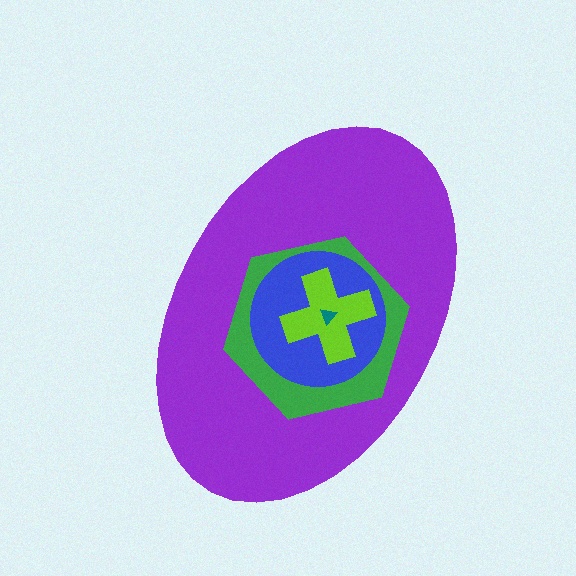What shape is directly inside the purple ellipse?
The green hexagon.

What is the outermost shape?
The purple ellipse.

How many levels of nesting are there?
5.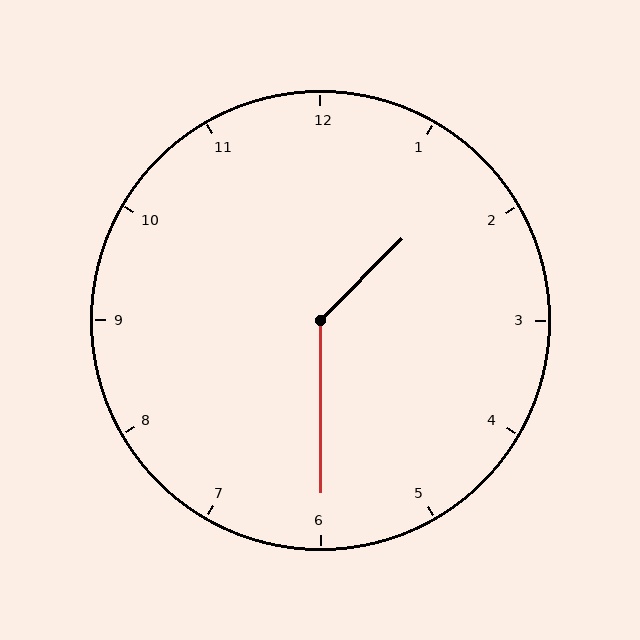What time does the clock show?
1:30.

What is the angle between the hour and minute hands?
Approximately 135 degrees.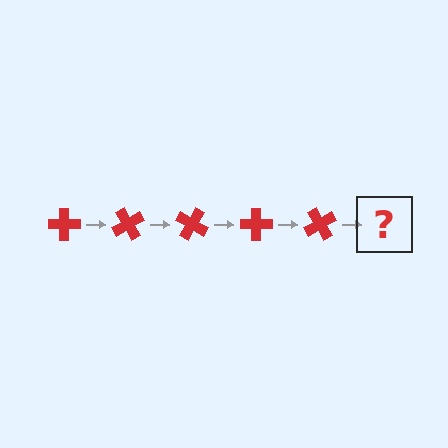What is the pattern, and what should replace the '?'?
The pattern is that the cross rotates 60 degrees each step. The '?' should be a red cross rotated 300 degrees.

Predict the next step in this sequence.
The next step is a red cross rotated 300 degrees.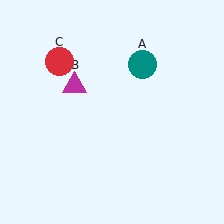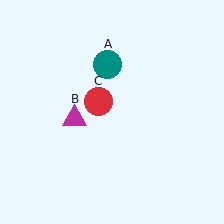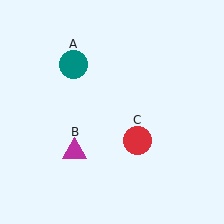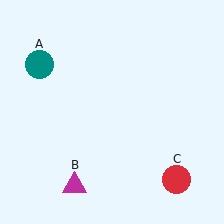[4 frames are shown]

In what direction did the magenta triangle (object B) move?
The magenta triangle (object B) moved down.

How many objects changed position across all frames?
3 objects changed position: teal circle (object A), magenta triangle (object B), red circle (object C).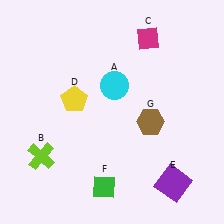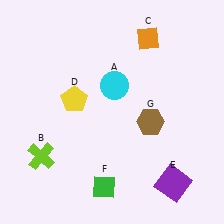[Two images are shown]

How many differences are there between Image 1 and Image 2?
There is 1 difference between the two images.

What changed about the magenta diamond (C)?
In Image 1, C is magenta. In Image 2, it changed to orange.